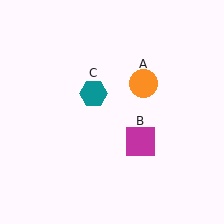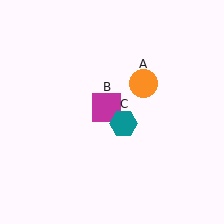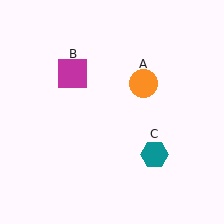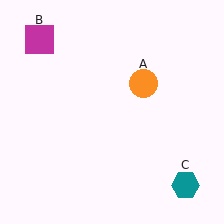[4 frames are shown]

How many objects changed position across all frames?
2 objects changed position: magenta square (object B), teal hexagon (object C).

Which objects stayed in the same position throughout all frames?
Orange circle (object A) remained stationary.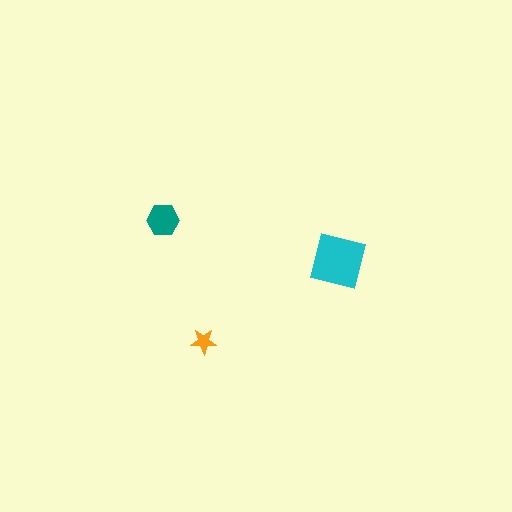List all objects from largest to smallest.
The cyan square, the teal hexagon, the orange star.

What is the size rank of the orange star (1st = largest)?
3rd.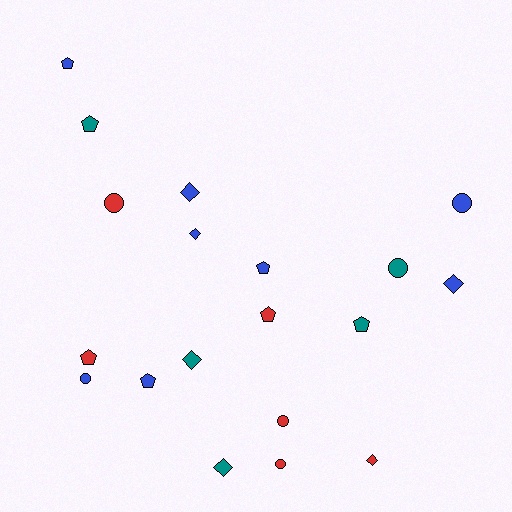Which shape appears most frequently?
Pentagon, with 7 objects.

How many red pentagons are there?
There are 2 red pentagons.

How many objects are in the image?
There are 19 objects.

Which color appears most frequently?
Blue, with 8 objects.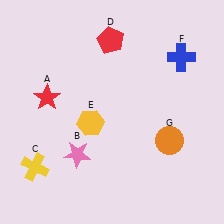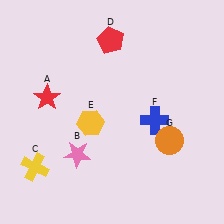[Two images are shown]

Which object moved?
The blue cross (F) moved down.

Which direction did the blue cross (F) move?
The blue cross (F) moved down.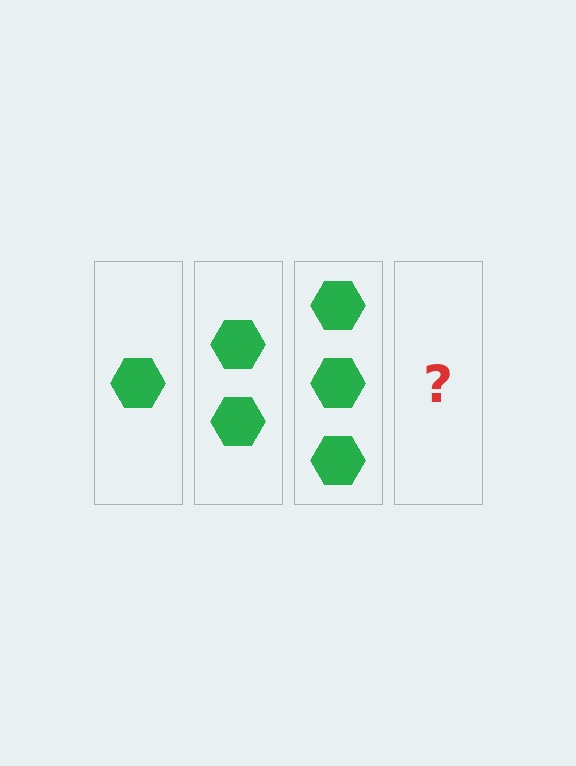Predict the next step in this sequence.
The next step is 4 hexagons.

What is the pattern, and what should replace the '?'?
The pattern is that each step adds one more hexagon. The '?' should be 4 hexagons.